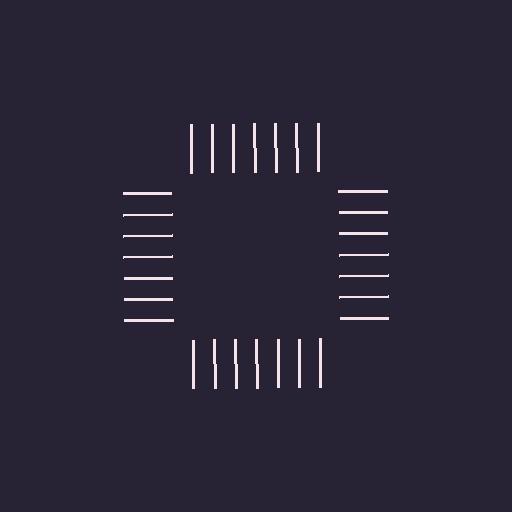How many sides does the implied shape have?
4 sides — the line-ends trace a square.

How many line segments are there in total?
28 — 7 along each of the 4 edges.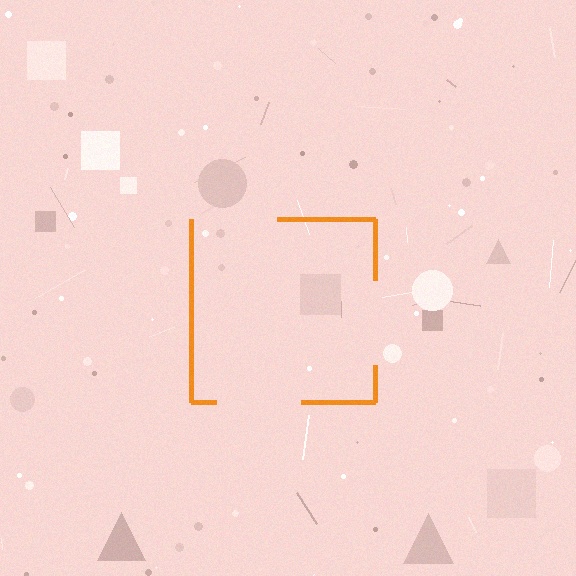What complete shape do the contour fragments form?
The contour fragments form a square.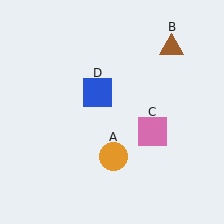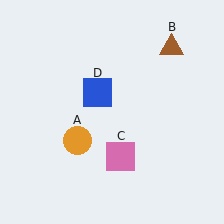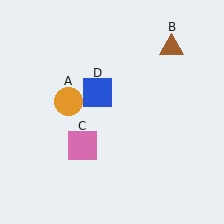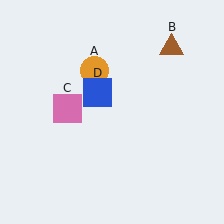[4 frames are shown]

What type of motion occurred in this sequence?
The orange circle (object A), pink square (object C) rotated clockwise around the center of the scene.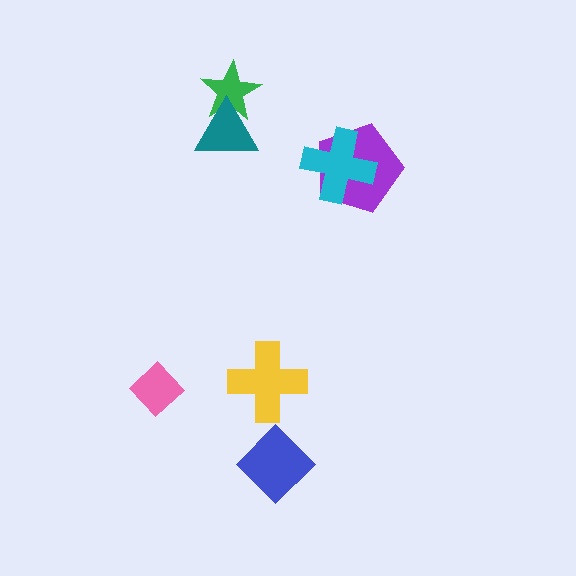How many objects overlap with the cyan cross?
1 object overlaps with the cyan cross.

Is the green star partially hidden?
Yes, it is partially covered by another shape.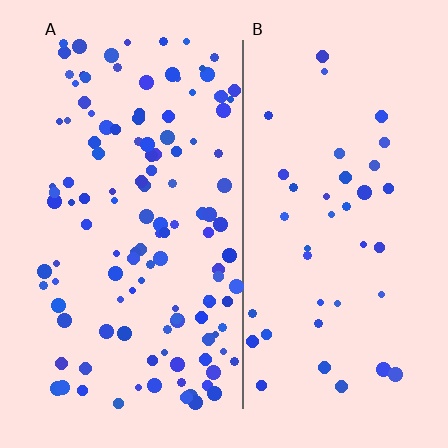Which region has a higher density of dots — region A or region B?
A (the left).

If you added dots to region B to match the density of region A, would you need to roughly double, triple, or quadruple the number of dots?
Approximately triple.